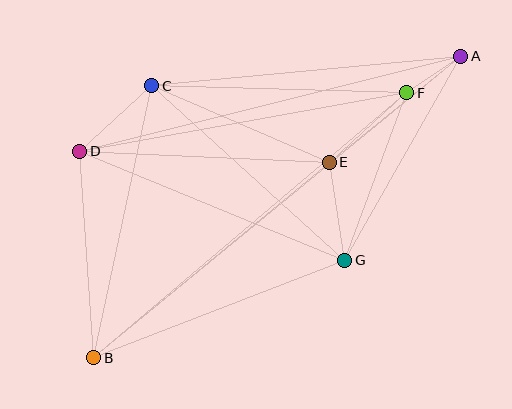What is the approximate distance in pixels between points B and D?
The distance between B and D is approximately 207 pixels.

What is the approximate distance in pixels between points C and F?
The distance between C and F is approximately 255 pixels.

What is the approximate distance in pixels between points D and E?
The distance between D and E is approximately 249 pixels.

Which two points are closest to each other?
Points A and F are closest to each other.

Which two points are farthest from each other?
Points A and B are farthest from each other.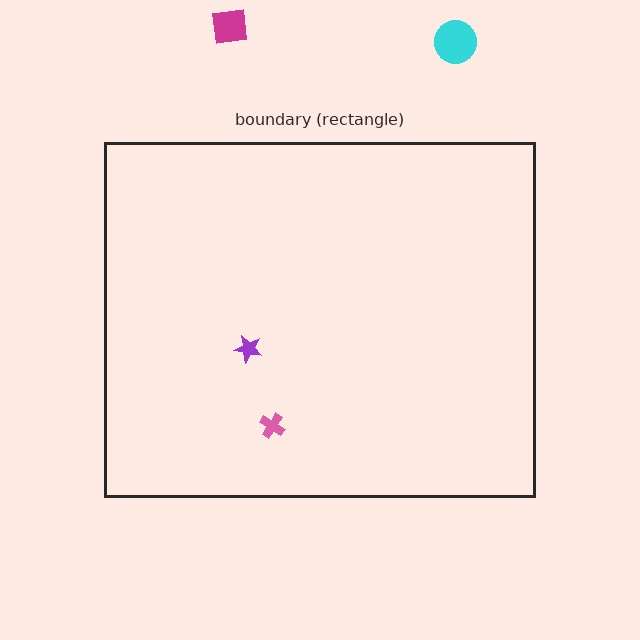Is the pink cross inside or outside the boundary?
Inside.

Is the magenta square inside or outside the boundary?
Outside.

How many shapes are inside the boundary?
2 inside, 2 outside.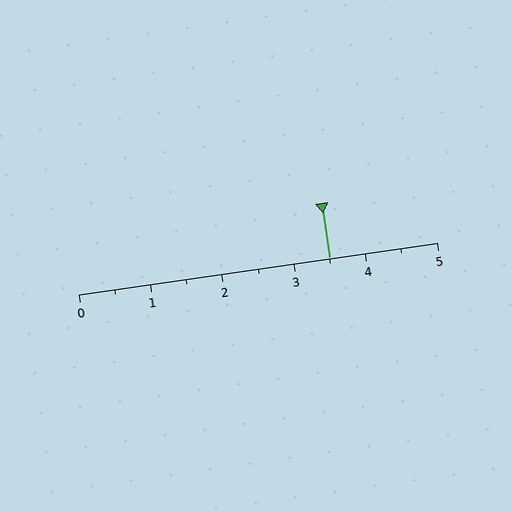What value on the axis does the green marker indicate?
The marker indicates approximately 3.5.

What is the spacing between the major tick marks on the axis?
The major ticks are spaced 1 apart.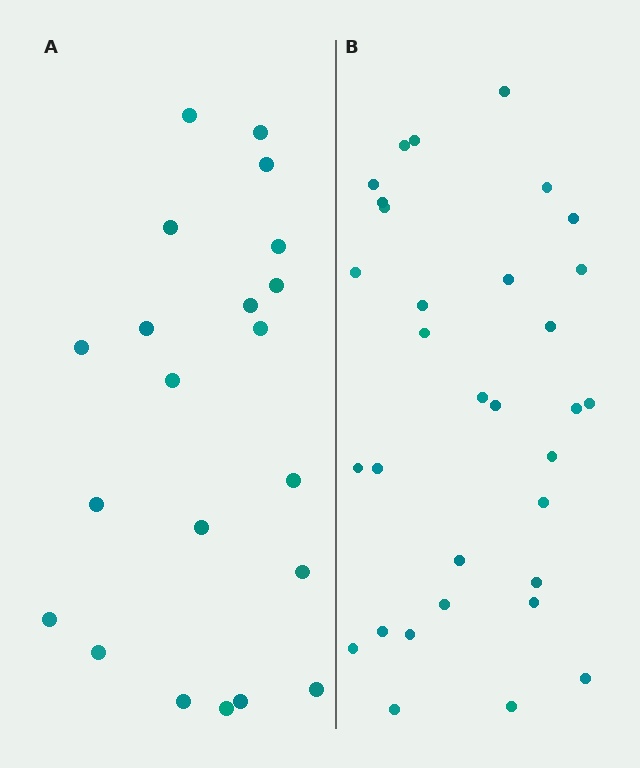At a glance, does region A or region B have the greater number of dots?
Region B (the right region) has more dots.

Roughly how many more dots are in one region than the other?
Region B has roughly 12 or so more dots than region A.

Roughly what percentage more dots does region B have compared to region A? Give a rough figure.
About 50% more.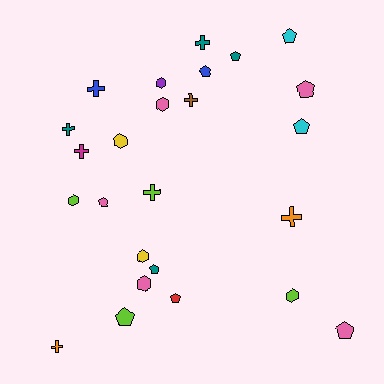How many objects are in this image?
There are 25 objects.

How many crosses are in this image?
There are 8 crosses.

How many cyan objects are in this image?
There are 2 cyan objects.